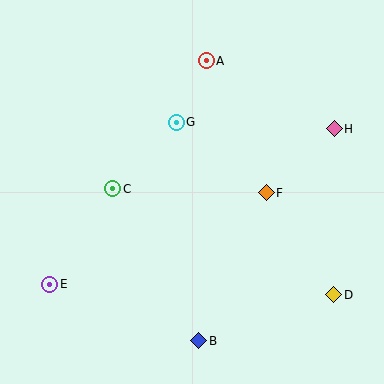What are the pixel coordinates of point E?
Point E is at (50, 284).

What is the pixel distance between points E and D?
The distance between E and D is 284 pixels.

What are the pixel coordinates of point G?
Point G is at (176, 122).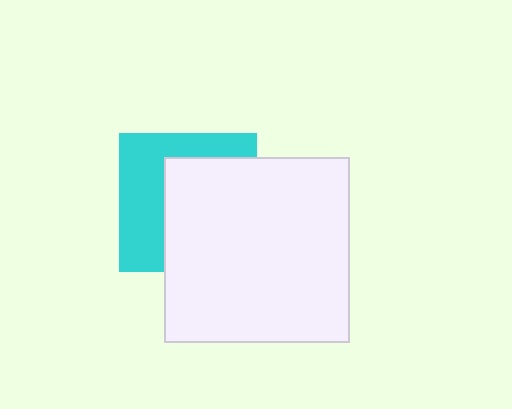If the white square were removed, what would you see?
You would see the complete cyan square.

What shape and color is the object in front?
The object in front is a white square.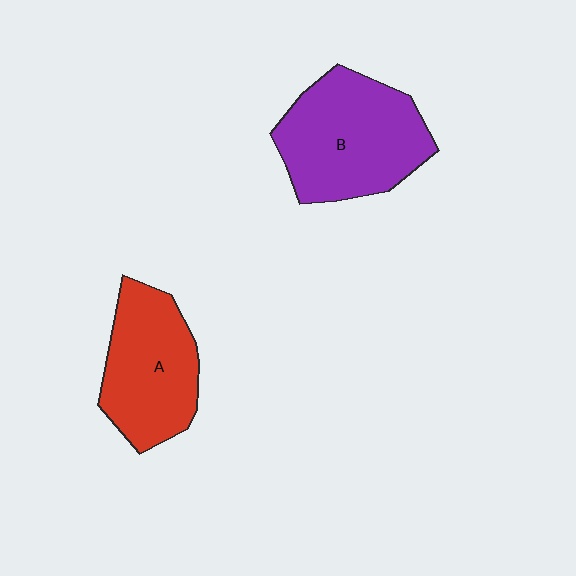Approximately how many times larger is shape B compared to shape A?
Approximately 1.2 times.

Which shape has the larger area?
Shape B (purple).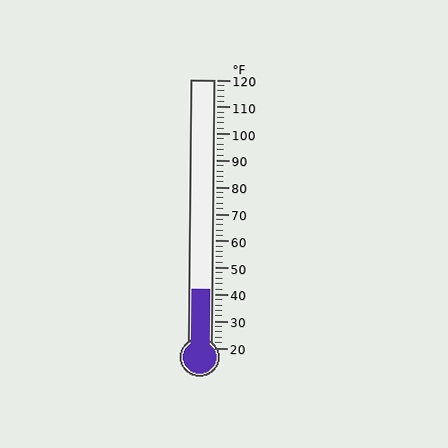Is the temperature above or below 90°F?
The temperature is below 90°F.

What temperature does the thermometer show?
The thermometer shows approximately 42°F.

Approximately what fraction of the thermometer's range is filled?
The thermometer is filled to approximately 20% of its range.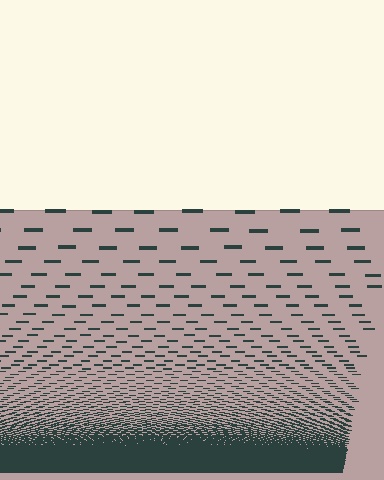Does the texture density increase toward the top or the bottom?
Density increases toward the bottom.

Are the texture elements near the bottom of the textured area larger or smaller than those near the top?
Smaller. The gradient is inverted — elements near the bottom are smaller and denser.